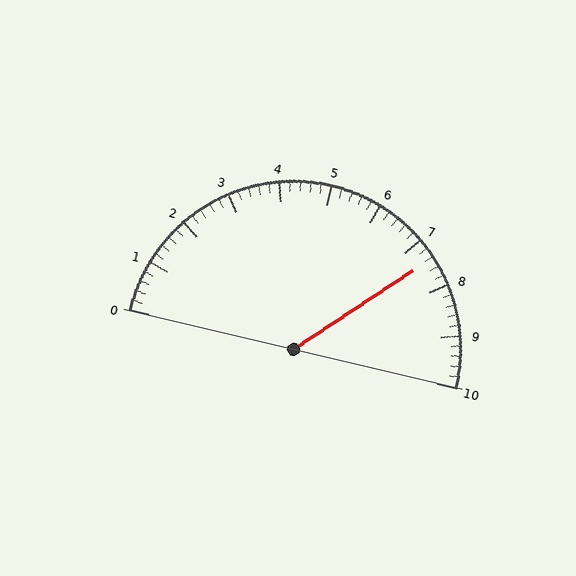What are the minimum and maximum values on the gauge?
The gauge ranges from 0 to 10.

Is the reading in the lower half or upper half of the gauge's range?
The reading is in the upper half of the range (0 to 10).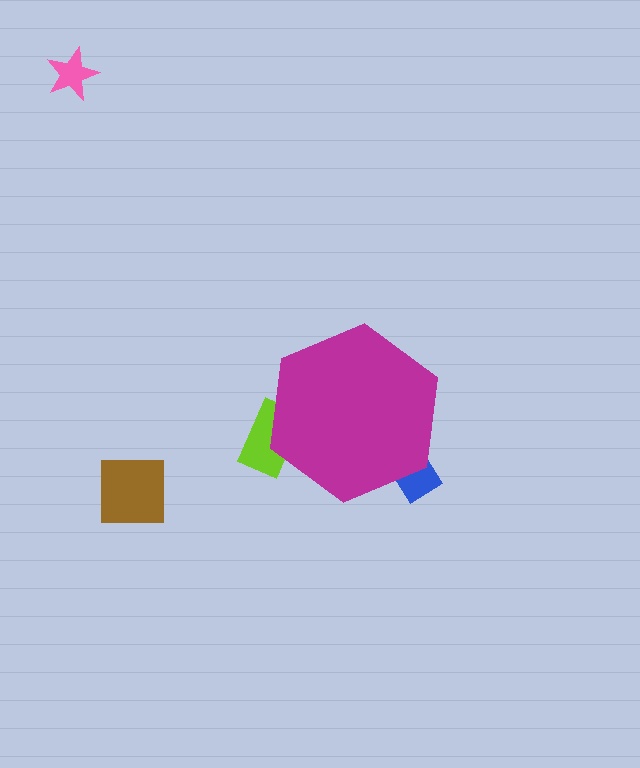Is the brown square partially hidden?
No, the brown square is fully visible.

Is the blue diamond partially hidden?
Yes, the blue diamond is partially hidden behind the magenta hexagon.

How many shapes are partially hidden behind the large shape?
2 shapes are partially hidden.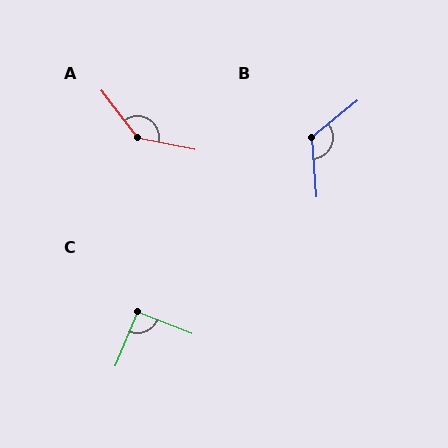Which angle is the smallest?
C, at approximately 91 degrees.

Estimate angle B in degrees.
Approximately 125 degrees.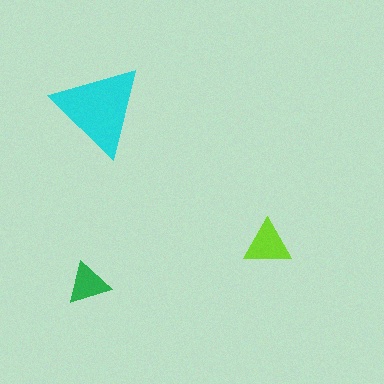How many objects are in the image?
There are 3 objects in the image.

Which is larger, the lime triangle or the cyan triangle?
The cyan one.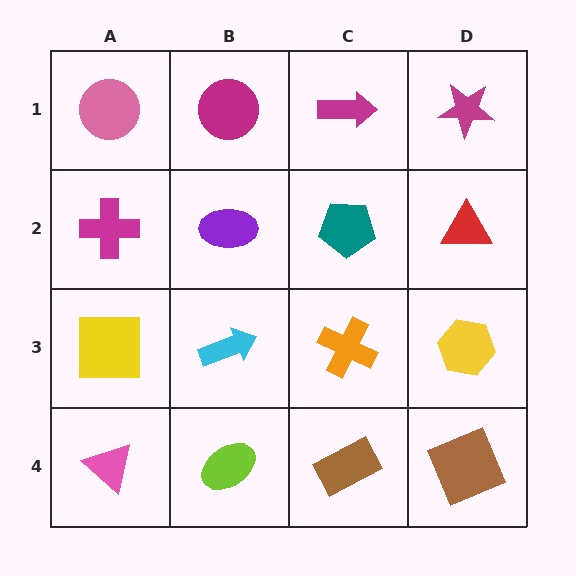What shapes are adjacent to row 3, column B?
A purple ellipse (row 2, column B), a lime ellipse (row 4, column B), a yellow square (row 3, column A), an orange cross (row 3, column C).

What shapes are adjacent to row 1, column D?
A red triangle (row 2, column D), a magenta arrow (row 1, column C).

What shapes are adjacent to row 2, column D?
A magenta star (row 1, column D), a yellow hexagon (row 3, column D), a teal pentagon (row 2, column C).